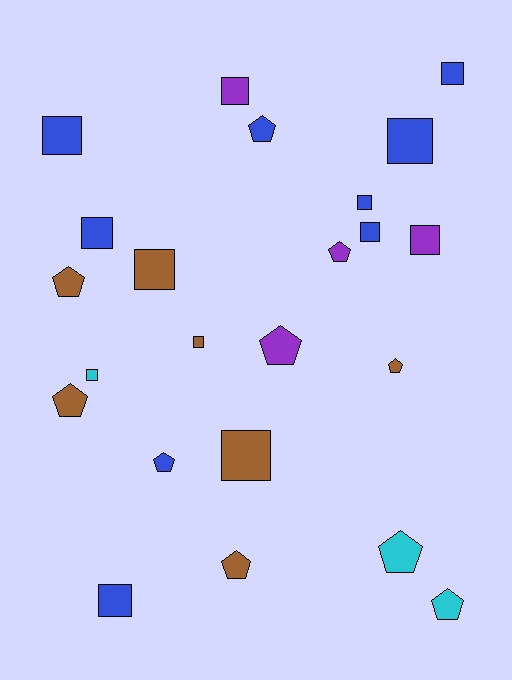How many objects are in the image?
There are 23 objects.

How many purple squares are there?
There are 2 purple squares.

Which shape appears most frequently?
Square, with 13 objects.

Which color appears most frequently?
Blue, with 9 objects.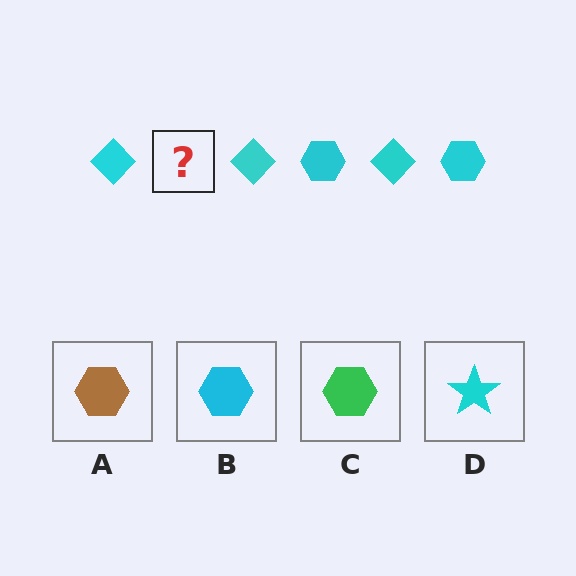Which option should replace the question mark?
Option B.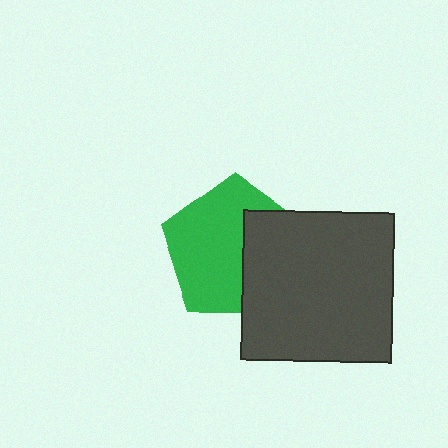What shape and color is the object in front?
The object in front is a dark gray square.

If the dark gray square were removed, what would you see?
You would see the complete green pentagon.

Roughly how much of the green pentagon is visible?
About half of it is visible (roughly 63%).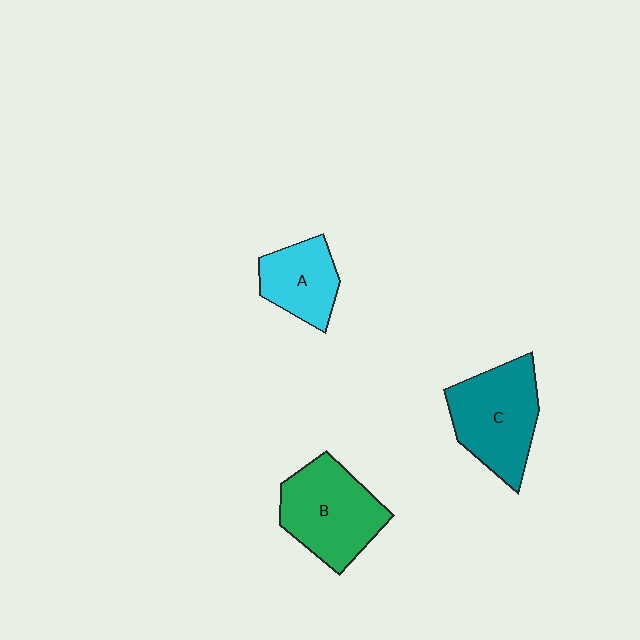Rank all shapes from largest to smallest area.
From largest to smallest: B (green), C (teal), A (cyan).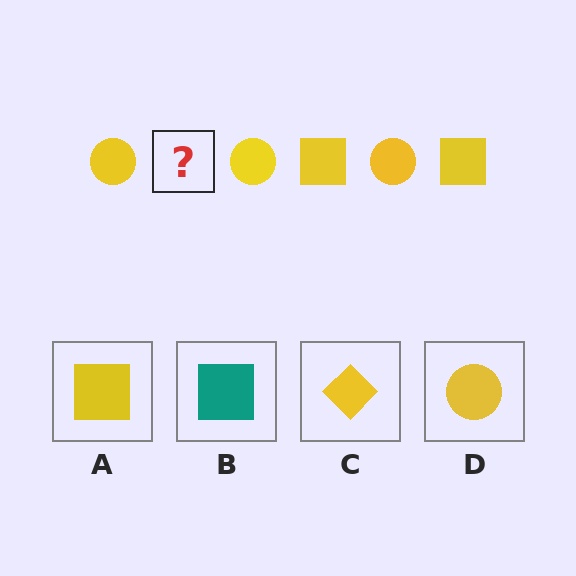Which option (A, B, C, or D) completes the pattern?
A.